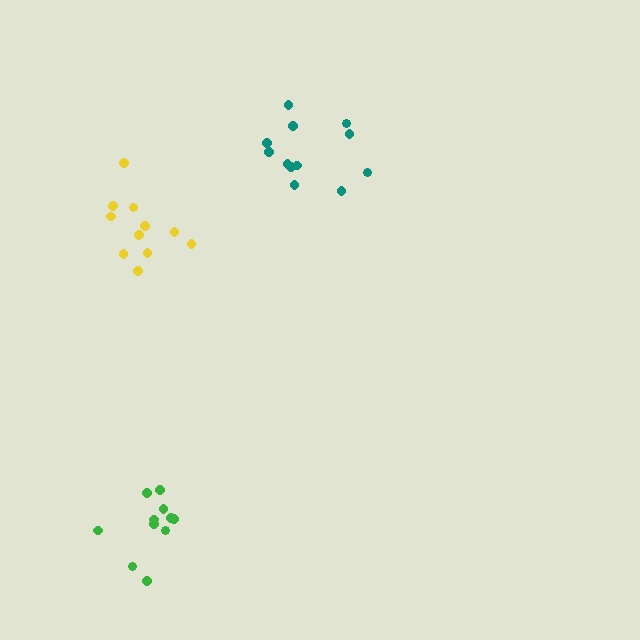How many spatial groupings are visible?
There are 3 spatial groupings.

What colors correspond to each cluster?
The clusters are colored: teal, green, yellow.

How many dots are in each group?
Group 1: 12 dots, Group 2: 11 dots, Group 3: 11 dots (34 total).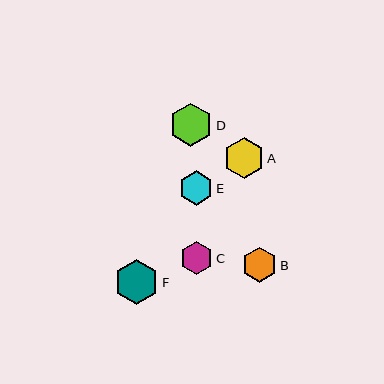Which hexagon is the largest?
Hexagon F is the largest with a size of approximately 44 pixels.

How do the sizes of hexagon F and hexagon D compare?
Hexagon F and hexagon D are approximately the same size.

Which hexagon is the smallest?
Hexagon C is the smallest with a size of approximately 32 pixels.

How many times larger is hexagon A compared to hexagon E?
Hexagon A is approximately 1.2 times the size of hexagon E.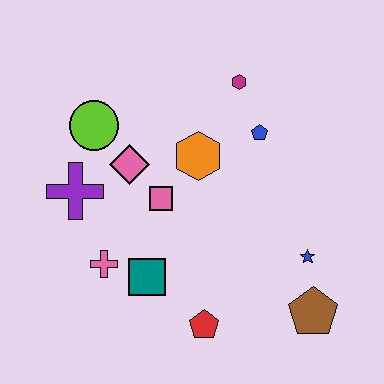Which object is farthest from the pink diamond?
The brown pentagon is farthest from the pink diamond.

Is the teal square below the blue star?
Yes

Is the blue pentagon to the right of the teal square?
Yes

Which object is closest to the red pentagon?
The teal square is closest to the red pentagon.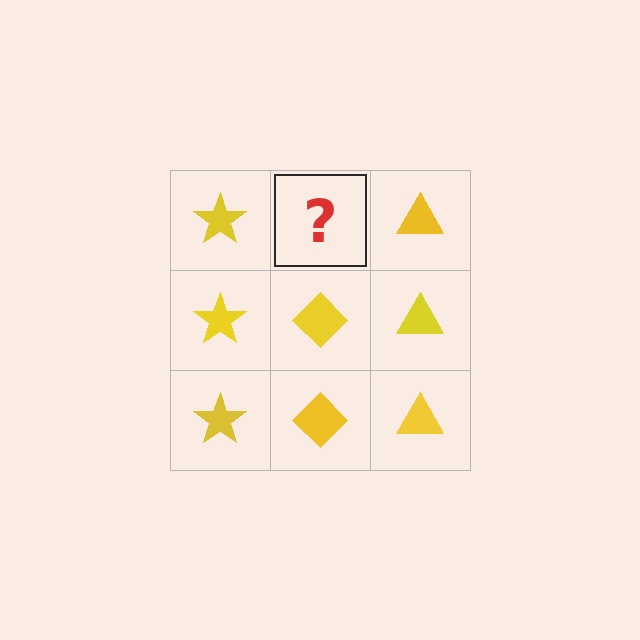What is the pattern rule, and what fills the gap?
The rule is that each column has a consistent shape. The gap should be filled with a yellow diamond.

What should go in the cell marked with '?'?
The missing cell should contain a yellow diamond.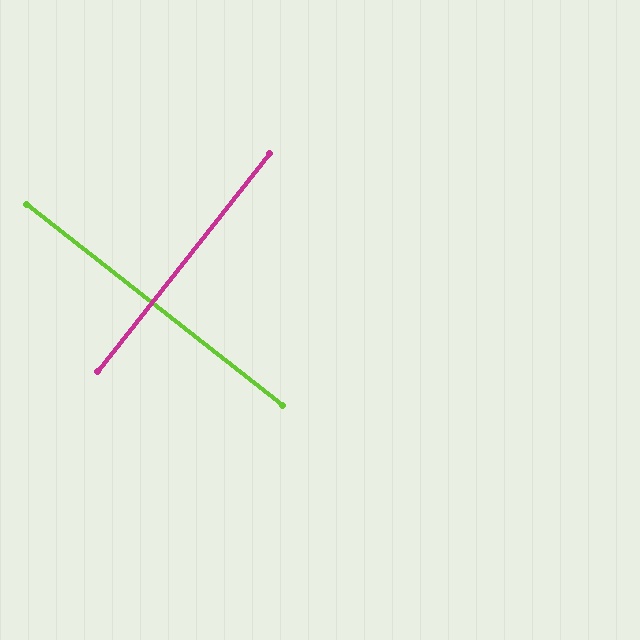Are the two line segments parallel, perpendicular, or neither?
Perpendicular — they meet at approximately 90°.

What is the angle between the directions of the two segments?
Approximately 90 degrees.